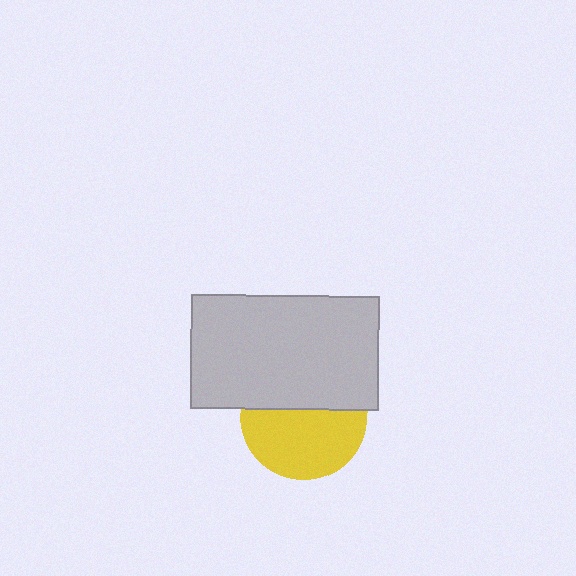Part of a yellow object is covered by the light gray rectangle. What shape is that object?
It is a circle.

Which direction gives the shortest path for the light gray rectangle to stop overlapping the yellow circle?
Moving up gives the shortest separation.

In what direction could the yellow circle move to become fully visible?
The yellow circle could move down. That would shift it out from behind the light gray rectangle entirely.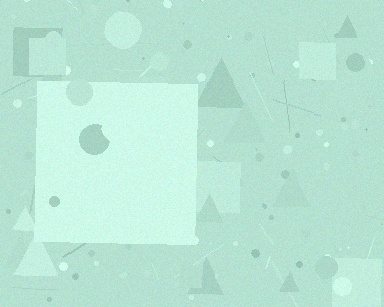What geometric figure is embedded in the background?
A square is embedded in the background.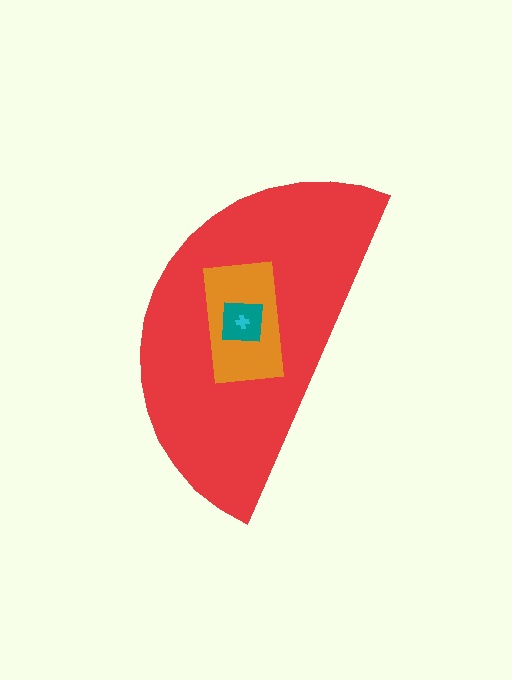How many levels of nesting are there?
4.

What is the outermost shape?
The red semicircle.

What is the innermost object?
The cyan cross.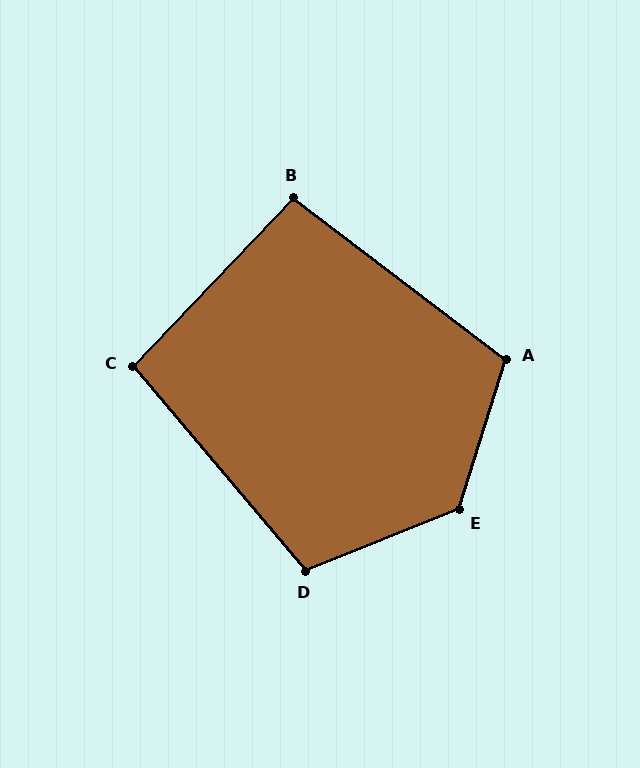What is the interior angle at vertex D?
Approximately 108 degrees (obtuse).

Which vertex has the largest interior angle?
E, at approximately 129 degrees.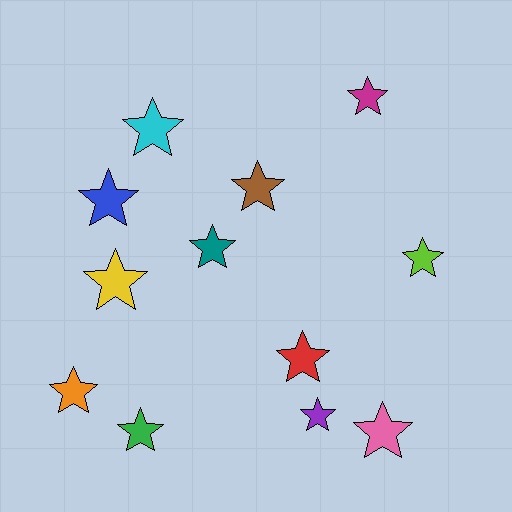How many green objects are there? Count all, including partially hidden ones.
There is 1 green object.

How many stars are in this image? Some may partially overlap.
There are 12 stars.